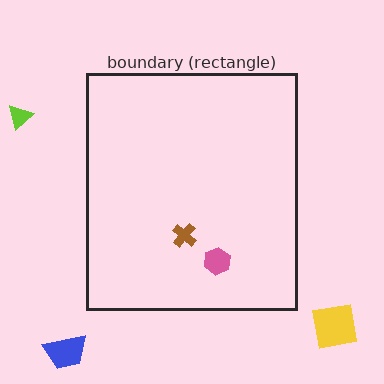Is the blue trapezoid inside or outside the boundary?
Outside.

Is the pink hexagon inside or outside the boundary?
Inside.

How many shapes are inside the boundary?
2 inside, 3 outside.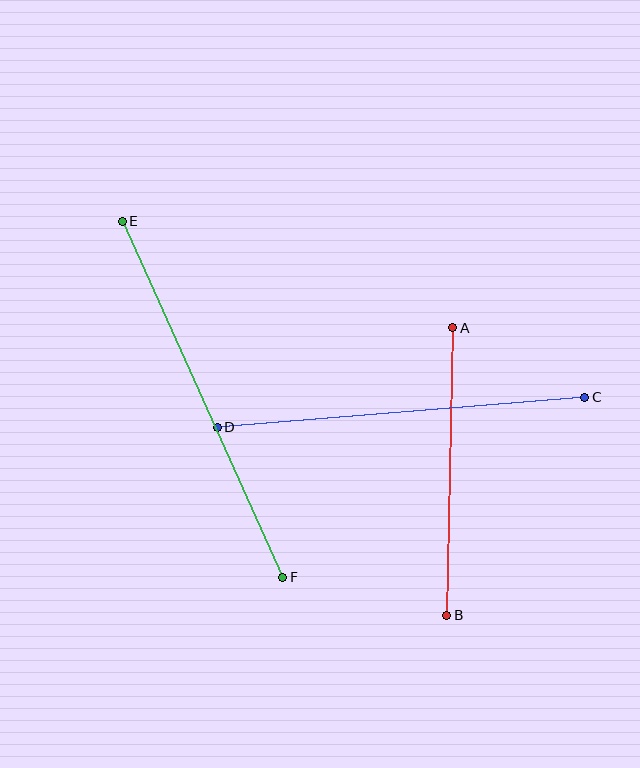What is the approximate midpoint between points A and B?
The midpoint is at approximately (450, 472) pixels.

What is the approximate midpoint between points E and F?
The midpoint is at approximately (203, 399) pixels.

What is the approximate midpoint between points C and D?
The midpoint is at approximately (401, 412) pixels.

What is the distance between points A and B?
The distance is approximately 287 pixels.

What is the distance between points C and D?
The distance is approximately 369 pixels.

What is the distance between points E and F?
The distance is approximately 390 pixels.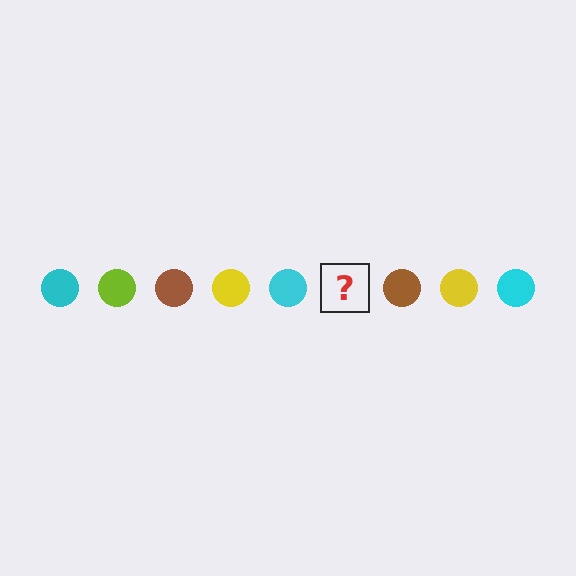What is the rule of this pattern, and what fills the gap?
The rule is that the pattern cycles through cyan, lime, brown, yellow circles. The gap should be filled with a lime circle.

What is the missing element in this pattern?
The missing element is a lime circle.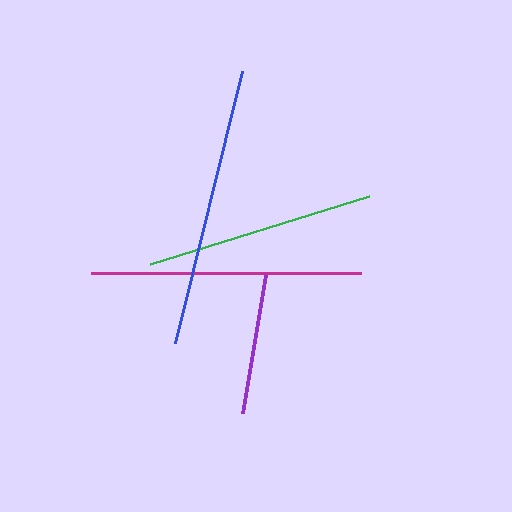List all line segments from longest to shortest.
From longest to shortest: blue, magenta, green, purple.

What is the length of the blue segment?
The blue segment is approximately 280 pixels long.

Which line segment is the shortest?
The purple line is the shortest at approximately 140 pixels.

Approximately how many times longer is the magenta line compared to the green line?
The magenta line is approximately 1.2 times the length of the green line.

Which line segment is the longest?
The blue line is the longest at approximately 280 pixels.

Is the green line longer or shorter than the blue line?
The blue line is longer than the green line.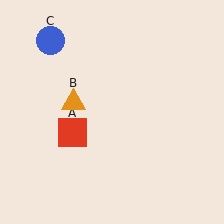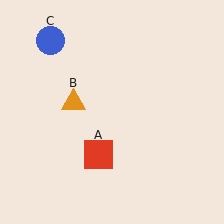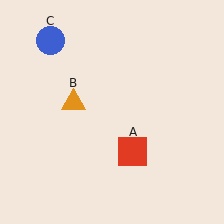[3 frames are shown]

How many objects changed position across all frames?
1 object changed position: red square (object A).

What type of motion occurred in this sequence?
The red square (object A) rotated counterclockwise around the center of the scene.